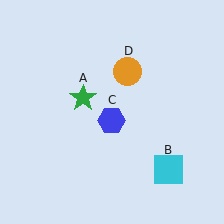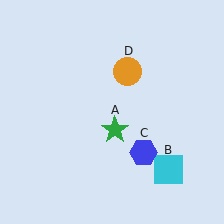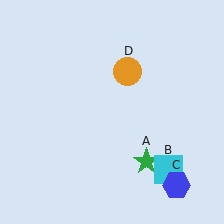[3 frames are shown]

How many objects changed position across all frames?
2 objects changed position: green star (object A), blue hexagon (object C).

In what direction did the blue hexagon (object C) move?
The blue hexagon (object C) moved down and to the right.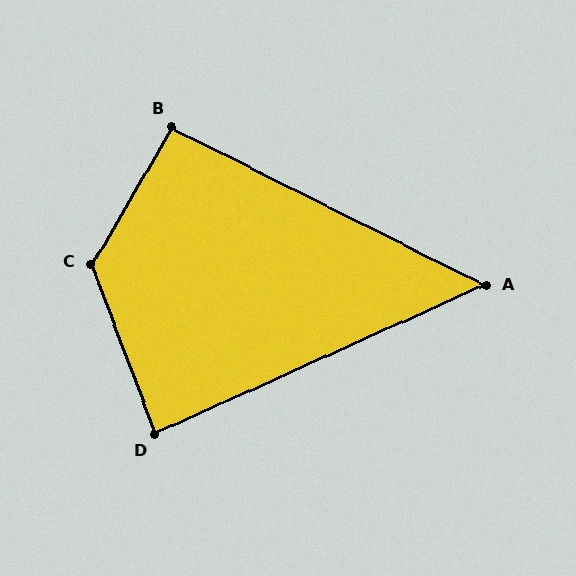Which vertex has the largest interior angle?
C, at approximately 129 degrees.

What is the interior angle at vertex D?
Approximately 86 degrees (approximately right).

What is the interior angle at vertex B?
Approximately 94 degrees (approximately right).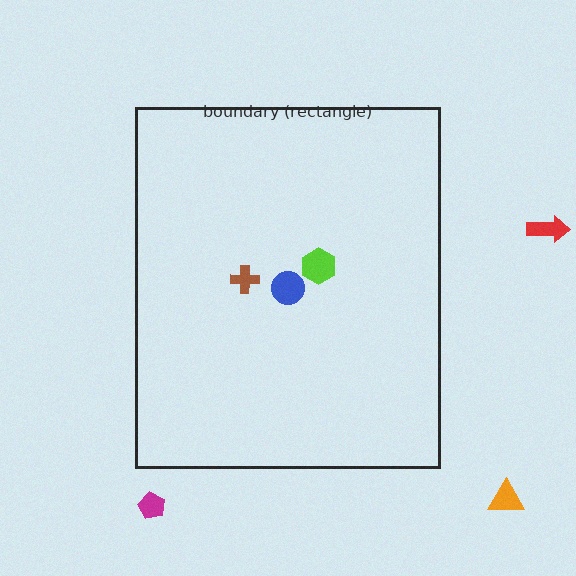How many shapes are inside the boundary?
3 inside, 3 outside.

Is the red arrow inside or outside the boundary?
Outside.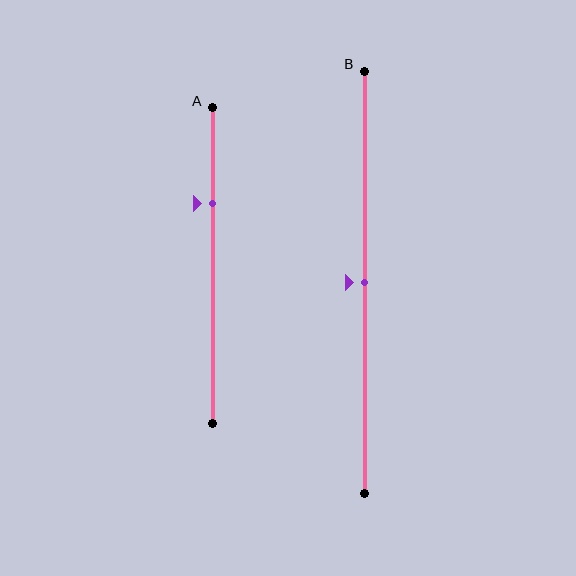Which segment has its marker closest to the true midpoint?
Segment B has its marker closest to the true midpoint.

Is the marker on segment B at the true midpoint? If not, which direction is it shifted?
Yes, the marker on segment B is at the true midpoint.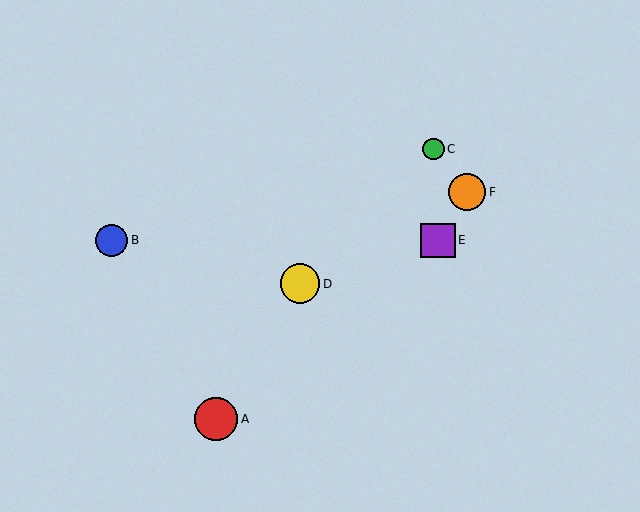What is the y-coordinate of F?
Object F is at y≈192.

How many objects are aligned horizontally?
2 objects (B, E) are aligned horizontally.